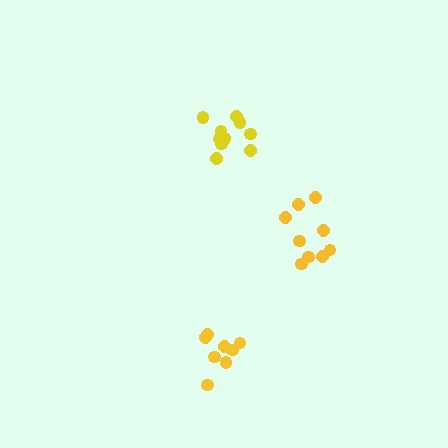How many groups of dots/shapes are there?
There are 3 groups.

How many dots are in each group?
Group 1: 9 dots, Group 2: 8 dots, Group 3: 10 dots (27 total).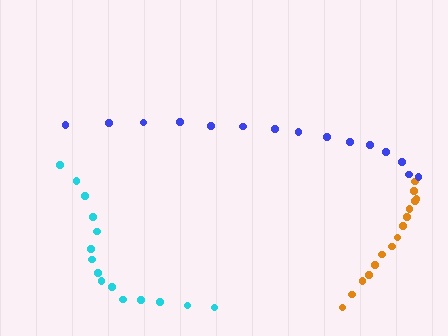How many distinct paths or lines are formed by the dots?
There are 3 distinct paths.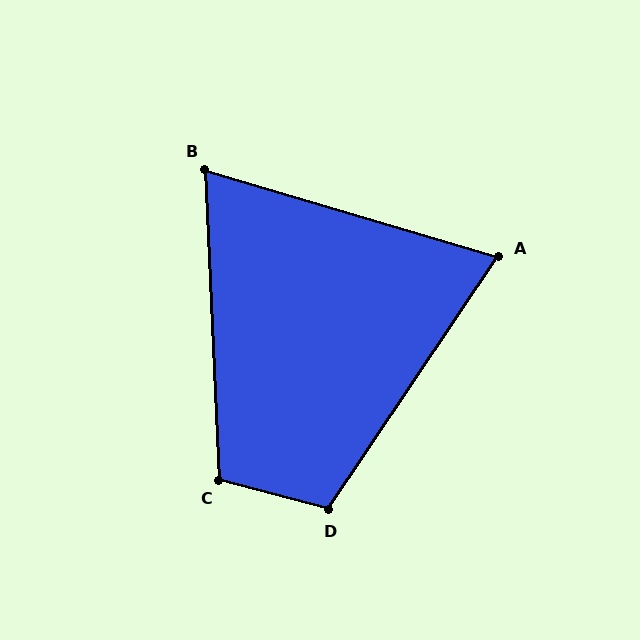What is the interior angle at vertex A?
Approximately 73 degrees (acute).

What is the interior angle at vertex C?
Approximately 107 degrees (obtuse).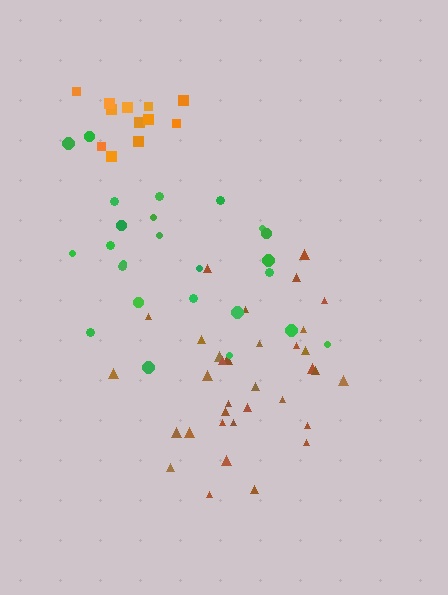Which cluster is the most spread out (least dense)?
Green.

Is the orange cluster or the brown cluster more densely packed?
Orange.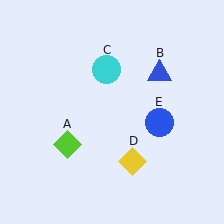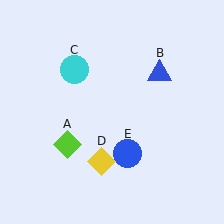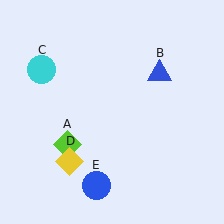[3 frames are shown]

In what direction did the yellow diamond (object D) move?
The yellow diamond (object D) moved left.